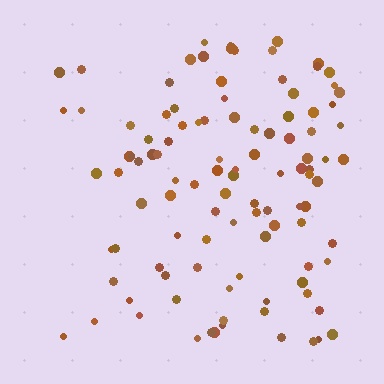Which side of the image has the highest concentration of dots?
The right.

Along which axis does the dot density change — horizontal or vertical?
Horizontal.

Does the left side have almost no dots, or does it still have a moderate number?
Still a moderate number, just noticeably fewer than the right.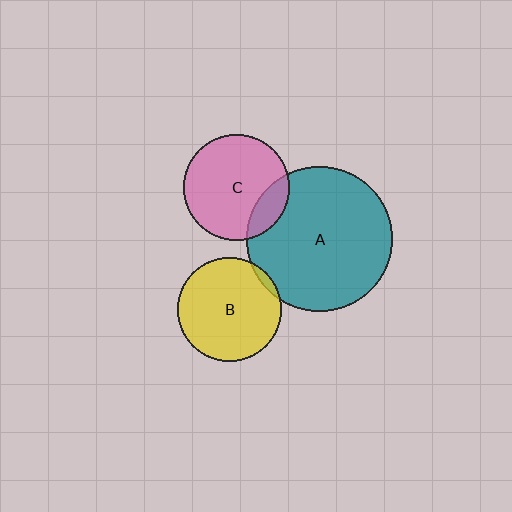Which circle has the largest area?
Circle A (teal).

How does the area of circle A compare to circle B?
Approximately 2.0 times.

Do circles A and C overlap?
Yes.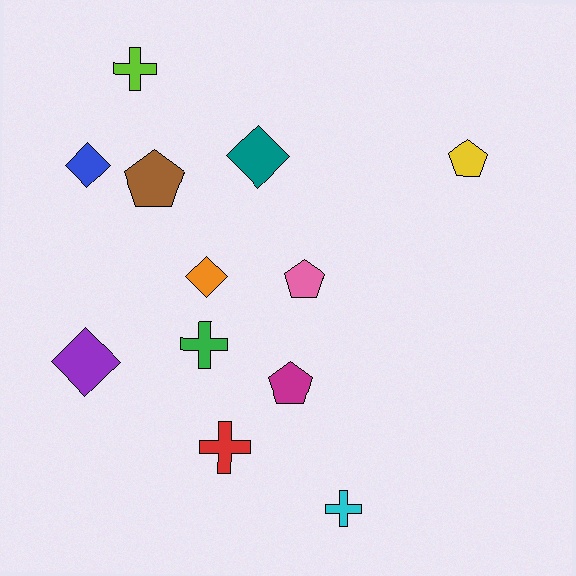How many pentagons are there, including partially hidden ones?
There are 4 pentagons.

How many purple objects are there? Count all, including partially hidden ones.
There is 1 purple object.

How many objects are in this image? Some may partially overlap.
There are 12 objects.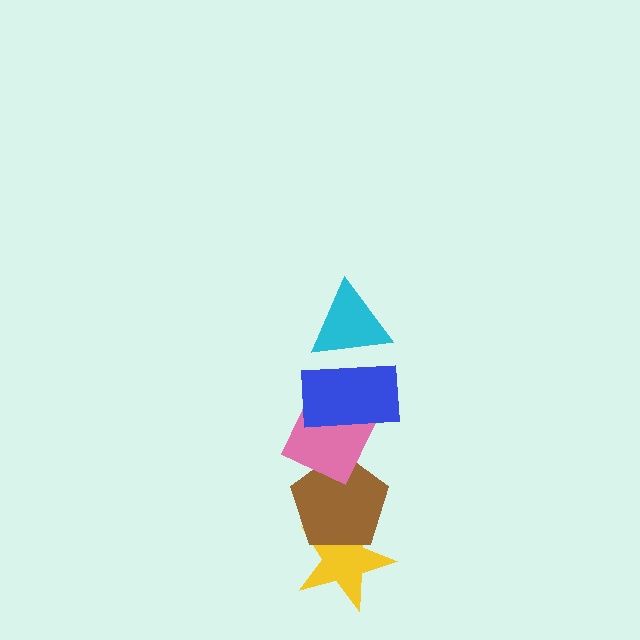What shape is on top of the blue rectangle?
The cyan triangle is on top of the blue rectangle.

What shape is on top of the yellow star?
The brown pentagon is on top of the yellow star.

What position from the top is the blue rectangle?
The blue rectangle is 2nd from the top.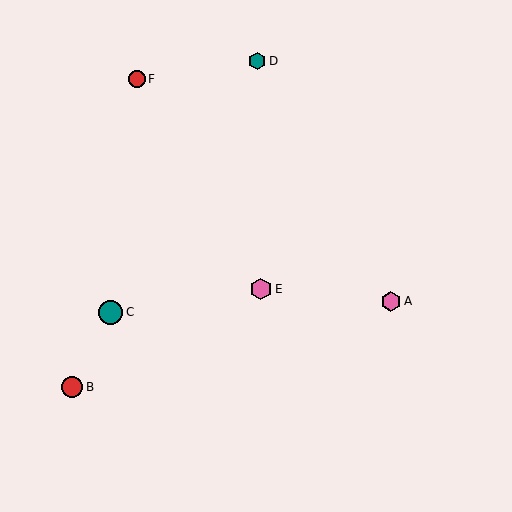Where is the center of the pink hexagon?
The center of the pink hexagon is at (261, 289).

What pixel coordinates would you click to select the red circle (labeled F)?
Click at (137, 79) to select the red circle F.